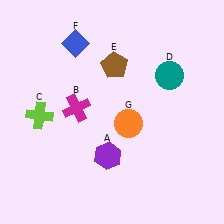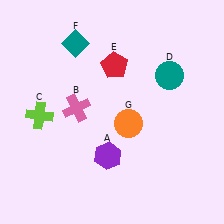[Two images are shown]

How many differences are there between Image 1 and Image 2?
There are 3 differences between the two images.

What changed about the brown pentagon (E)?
In Image 1, E is brown. In Image 2, it changed to red.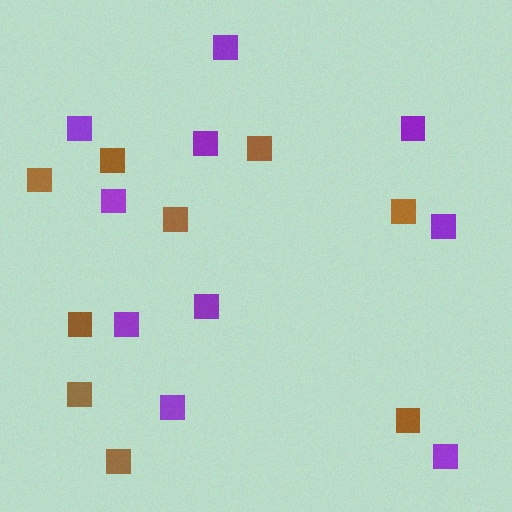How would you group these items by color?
There are 2 groups: one group of purple squares (10) and one group of brown squares (9).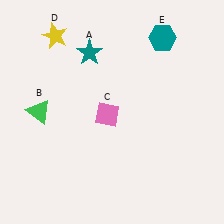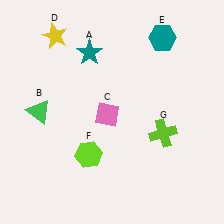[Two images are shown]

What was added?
A lime hexagon (F), a lime cross (G) were added in Image 2.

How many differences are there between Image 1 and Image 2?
There are 2 differences between the two images.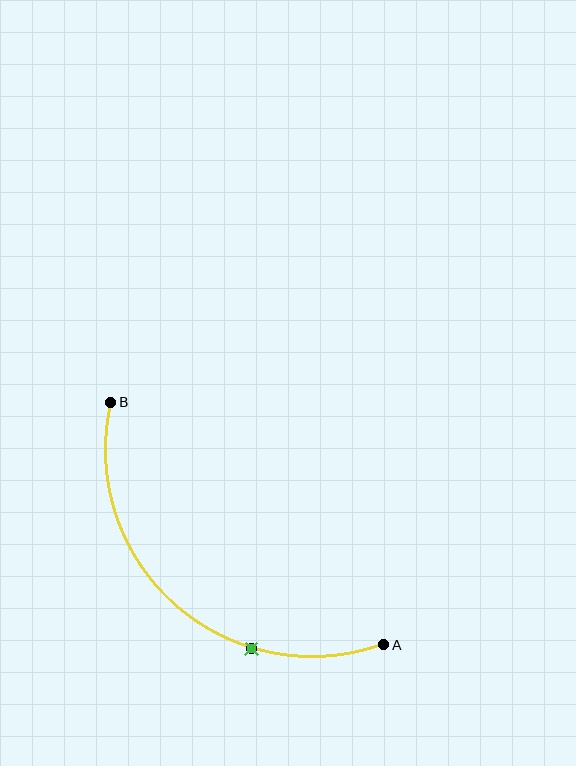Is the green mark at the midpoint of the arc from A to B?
No. The green mark lies on the arc but is closer to endpoint A. The arc midpoint would be at the point on the curve equidistant along the arc from both A and B.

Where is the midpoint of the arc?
The arc midpoint is the point on the curve farthest from the straight line joining A and B. It sits below and to the left of that line.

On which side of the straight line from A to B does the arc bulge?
The arc bulges below and to the left of the straight line connecting A and B.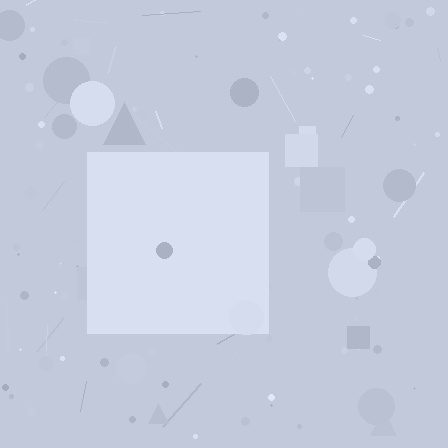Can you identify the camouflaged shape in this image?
The camouflaged shape is a square.